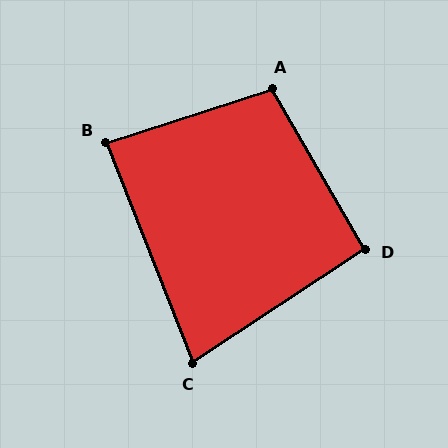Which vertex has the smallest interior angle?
C, at approximately 78 degrees.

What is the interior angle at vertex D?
Approximately 93 degrees (approximately right).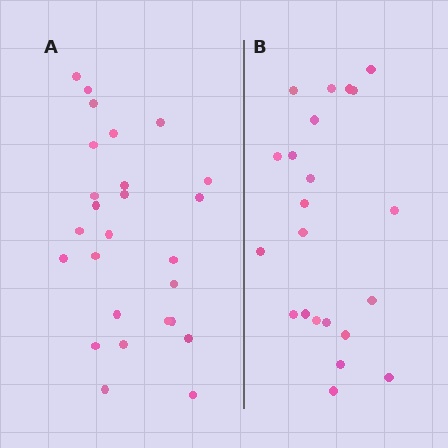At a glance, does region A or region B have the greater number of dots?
Region A (the left region) has more dots.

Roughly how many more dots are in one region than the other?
Region A has about 4 more dots than region B.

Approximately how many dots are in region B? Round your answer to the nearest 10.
About 20 dots. (The exact count is 22, which rounds to 20.)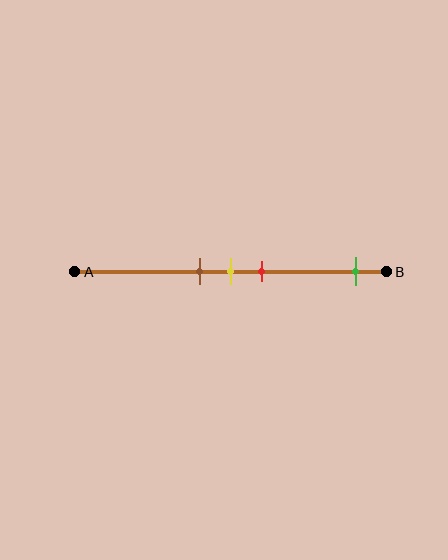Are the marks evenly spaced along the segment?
No, the marks are not evenly spaced.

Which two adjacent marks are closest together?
The brown and yellow marks are the closest adjacent pair.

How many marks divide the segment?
There are 4 marks dividing the segment.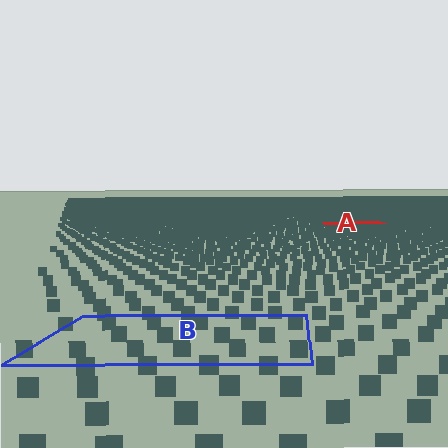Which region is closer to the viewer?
Region B is closer. The texture elements there are larger and more spread out.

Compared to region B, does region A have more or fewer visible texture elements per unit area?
Region A has more texture elements per unit area — they are packed more densely because it is farther away.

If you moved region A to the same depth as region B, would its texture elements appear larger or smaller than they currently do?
They would appear larger. At a closer depth, the same texture elements are projected at a bigger on-screen size.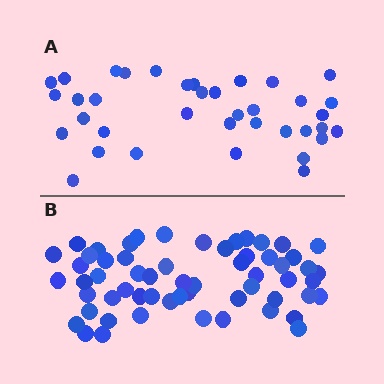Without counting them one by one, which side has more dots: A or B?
Region B (the bottom region) has more dots.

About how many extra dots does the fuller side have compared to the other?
Region B has approximately 20 more dots than region A.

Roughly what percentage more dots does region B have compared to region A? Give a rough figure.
About 60% more.